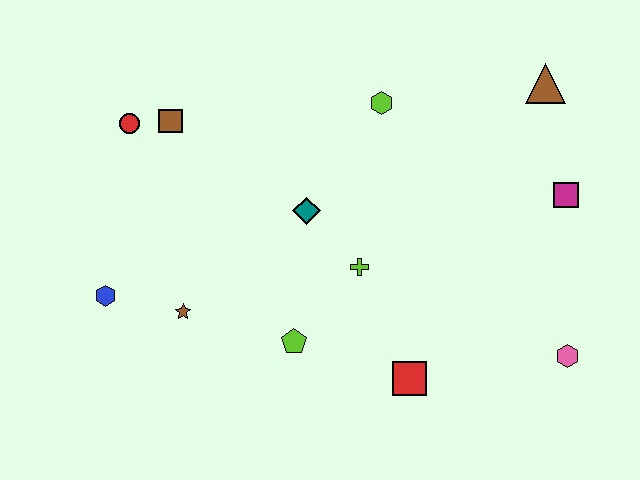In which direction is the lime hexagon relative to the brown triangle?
The lime hexagon is to the left of the brown triangle.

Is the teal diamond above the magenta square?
No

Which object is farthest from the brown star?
The brown triangle is farthest from the brown star.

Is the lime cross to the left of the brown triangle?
Yes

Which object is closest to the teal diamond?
The lime cross is closest to the teal diamond.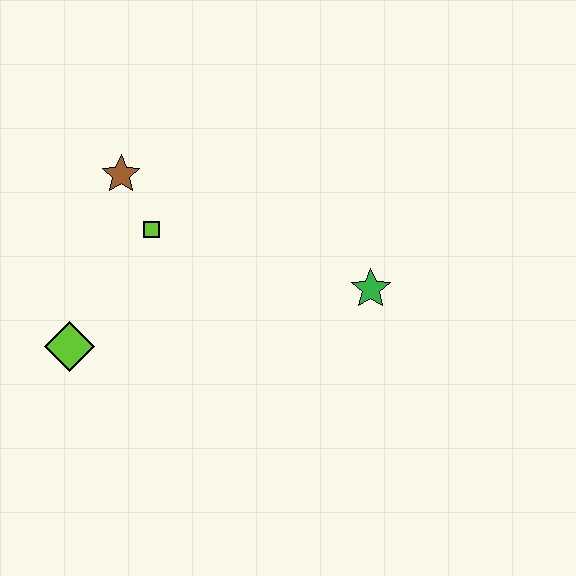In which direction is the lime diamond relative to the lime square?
The lime diamond is below the lime square.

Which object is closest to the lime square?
The brown star is closest to the lime square.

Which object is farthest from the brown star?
The green star is farthest from the brown star.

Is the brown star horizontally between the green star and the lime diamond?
Yes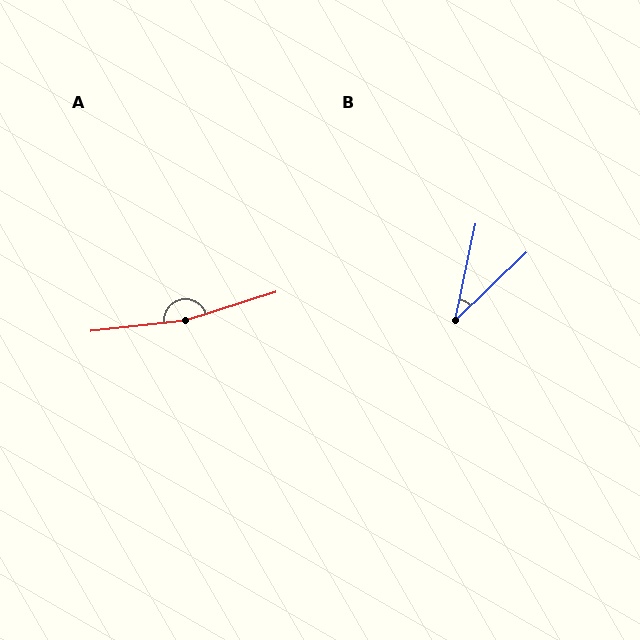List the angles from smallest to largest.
B (34°), A (168°).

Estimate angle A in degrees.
Approximately 168 degrees.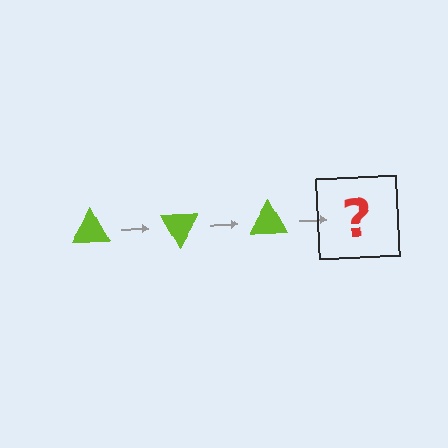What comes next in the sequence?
The next element should be a lime triangle rotated 180 degrees.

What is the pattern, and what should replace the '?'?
The pattern is that the triangle rotates 60 degrees each step. The '?' should be a lime triangle rotated 180 degrees.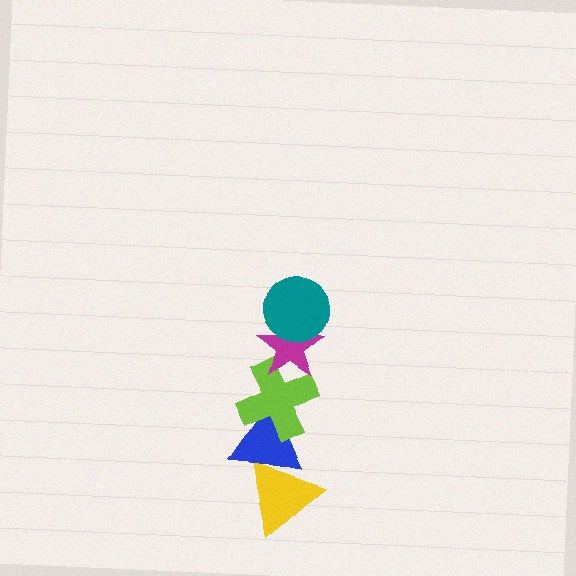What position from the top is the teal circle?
The teal circle is 1st from the top.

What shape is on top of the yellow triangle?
The blue triangle is on top of the yellow triangle.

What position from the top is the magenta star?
The magenta star is 2nd from the top.